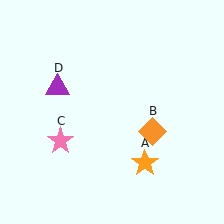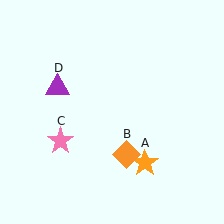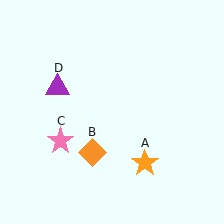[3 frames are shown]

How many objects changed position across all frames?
1 object changed position: orange diamond (object B).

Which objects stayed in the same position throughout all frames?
Orange star (object A) and pink star (object C) and purple triangle (object D) remained stationary.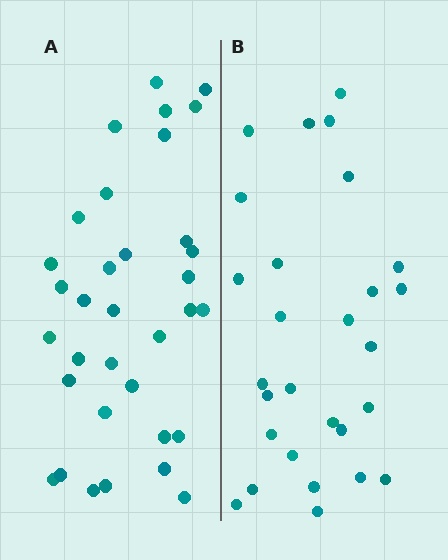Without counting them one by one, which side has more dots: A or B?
Region A (the left region) has more dots.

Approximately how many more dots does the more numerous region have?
Region A has about 6 more dots than region B.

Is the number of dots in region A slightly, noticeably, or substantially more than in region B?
Region A has only slightly more — the two regions are fairly close. The ratio is roughly 1.2 to 1.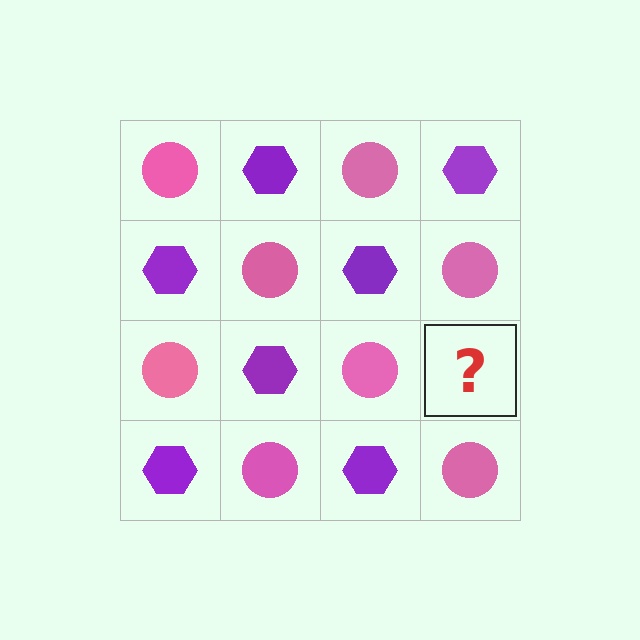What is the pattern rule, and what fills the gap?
The rule is that it alternates pink circle and purple hexagon in a checkerboard pattern. The gap should be filled with a purple hexagon.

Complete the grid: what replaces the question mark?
The question mark should be replaced with a purple hexagon.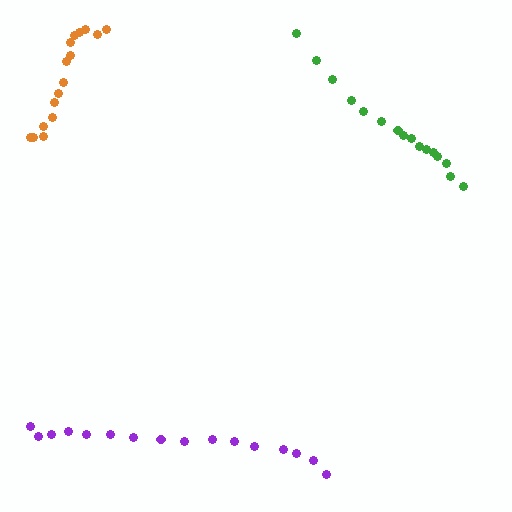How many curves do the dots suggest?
There are 3 distinct paths.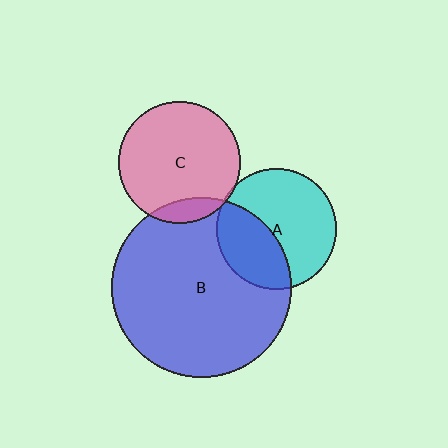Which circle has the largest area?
Circle B (blue).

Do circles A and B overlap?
Yes.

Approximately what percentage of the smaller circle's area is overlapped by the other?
Approximately 35%.